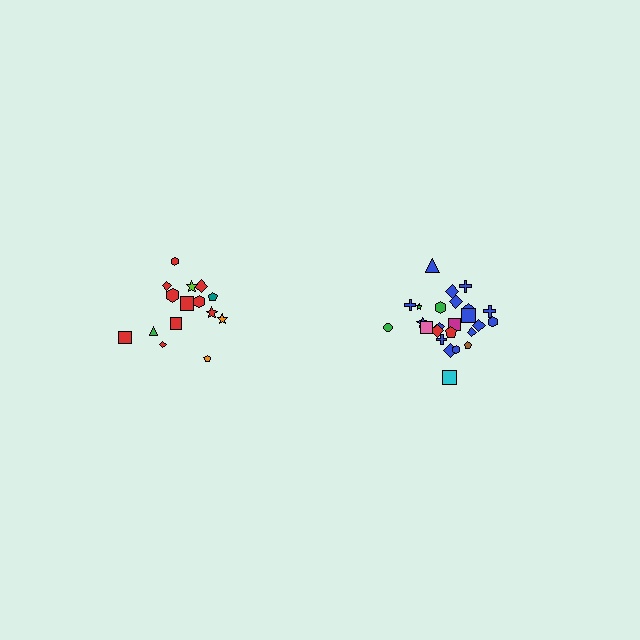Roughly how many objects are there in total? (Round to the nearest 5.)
Roughly 40 objects in total.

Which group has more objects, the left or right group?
The right group.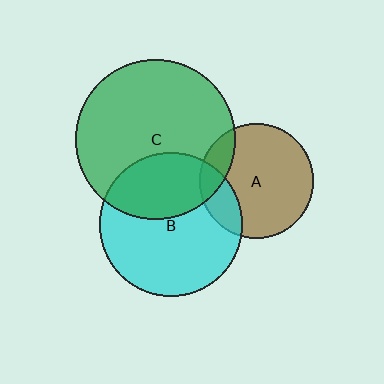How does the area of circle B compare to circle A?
Approximately 1.6 times.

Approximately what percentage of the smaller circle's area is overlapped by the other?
Approximately 20%.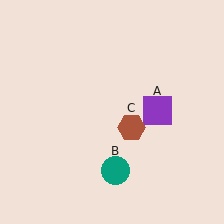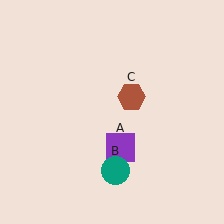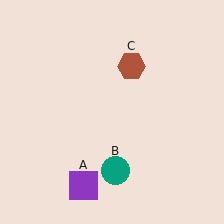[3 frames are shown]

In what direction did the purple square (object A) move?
The purple square (object A) moved down and to the left.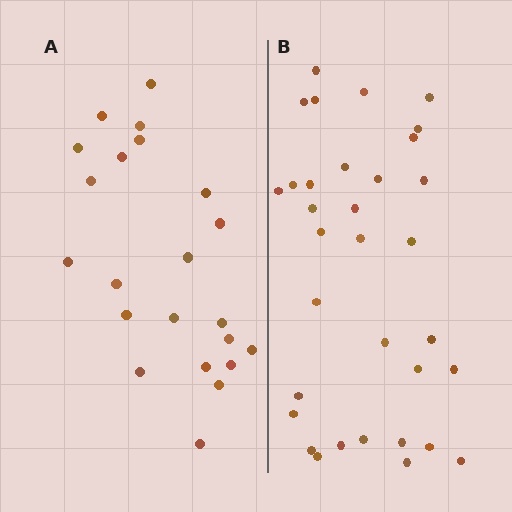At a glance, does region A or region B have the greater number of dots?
Region B (the right region) has more dots.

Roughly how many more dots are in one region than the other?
Region B has roughly 12 or so more dots than region A.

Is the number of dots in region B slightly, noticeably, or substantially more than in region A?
Region B has substantially more. The ratio is roughly 1.5 to 1.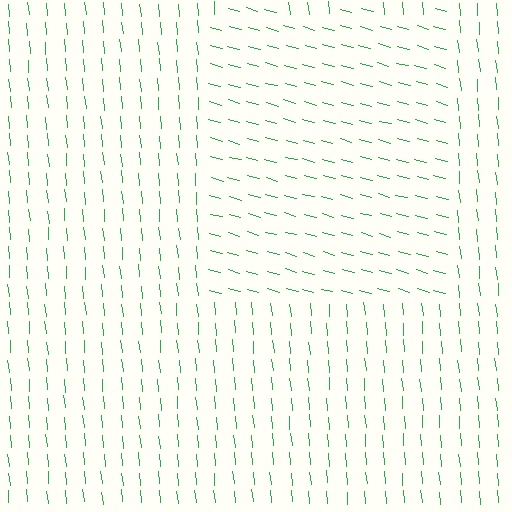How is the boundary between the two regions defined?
The boundary is defined purely by a change in line orientation (approximately 69 degrees difference). All lines are the same color and thickness.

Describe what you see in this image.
The image is filled with small green line segments. A rectangle region in the image has lines oriented differently from the surrounding lines, creating a visible texture boundary.